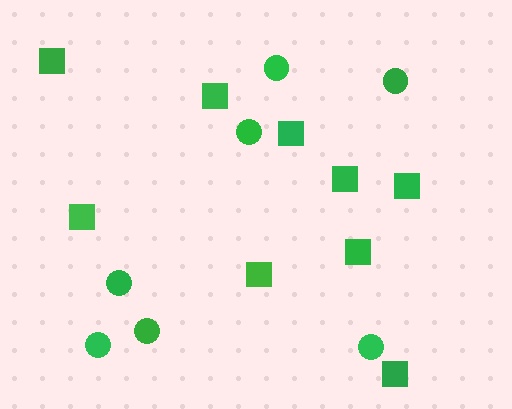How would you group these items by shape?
There are 2 groups: one group of circles (7) and one group of squares (9).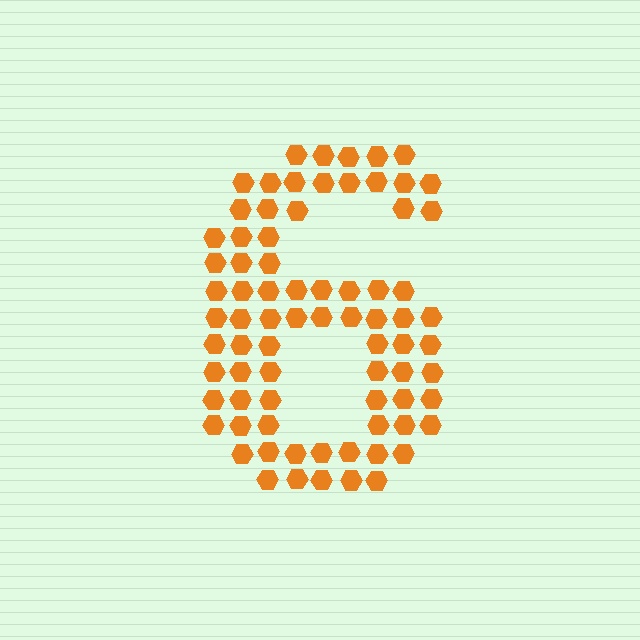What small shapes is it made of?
It is made of small hexagons.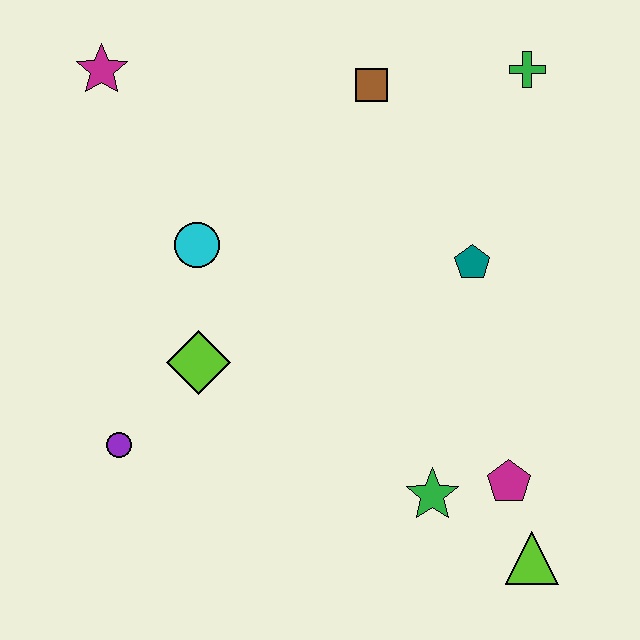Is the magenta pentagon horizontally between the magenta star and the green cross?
Yes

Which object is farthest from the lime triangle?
The magenta star is farthest from the lime triangle.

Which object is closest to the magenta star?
The cyan circle is closest to the magenta star.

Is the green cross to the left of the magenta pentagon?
No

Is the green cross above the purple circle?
Yes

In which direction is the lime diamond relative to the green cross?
The lime diamond is to the left of the green cross.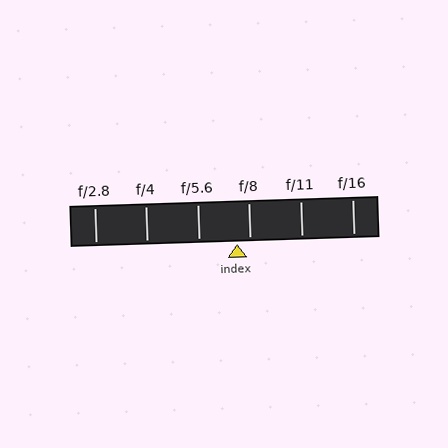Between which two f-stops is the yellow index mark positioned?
The index mark is between f/5.6 and f/8.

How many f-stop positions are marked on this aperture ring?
There are 6 f-stop positions marked.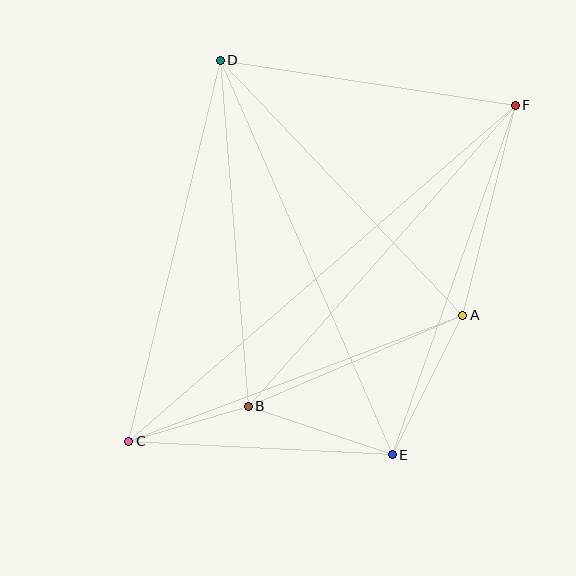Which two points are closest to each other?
Points B and C are closest to each other.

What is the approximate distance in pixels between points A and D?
The distance between A and D is approximately 352 pixels.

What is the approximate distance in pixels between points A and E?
The distance between A and E is approximately 156 pixels.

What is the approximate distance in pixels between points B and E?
The distance between B and E is approximately 152 pixels.